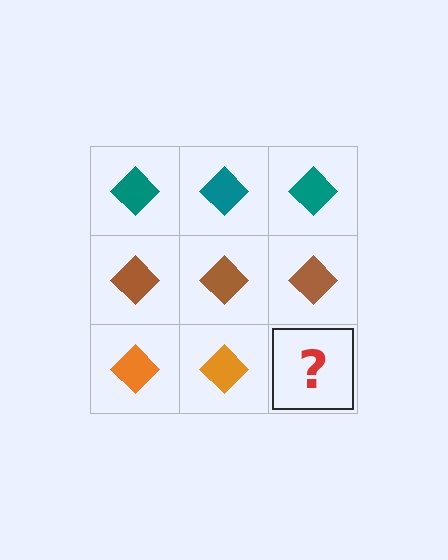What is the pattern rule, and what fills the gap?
The rule is that each row has a consistent color. The gap should be filled with an orange diamond.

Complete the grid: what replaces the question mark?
The question mark should be replaced with an orange diamond.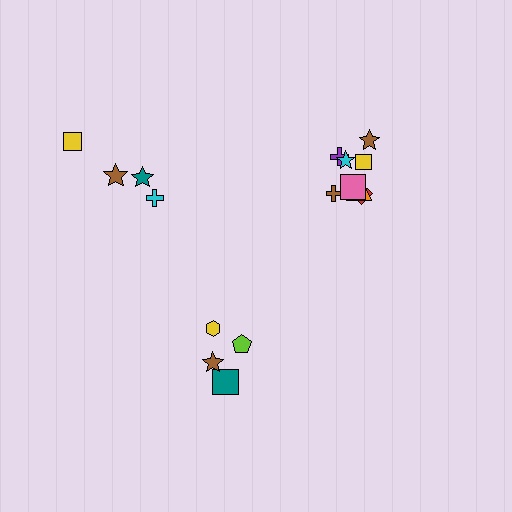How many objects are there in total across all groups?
There are 16 objects.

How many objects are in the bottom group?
There are 4 objects.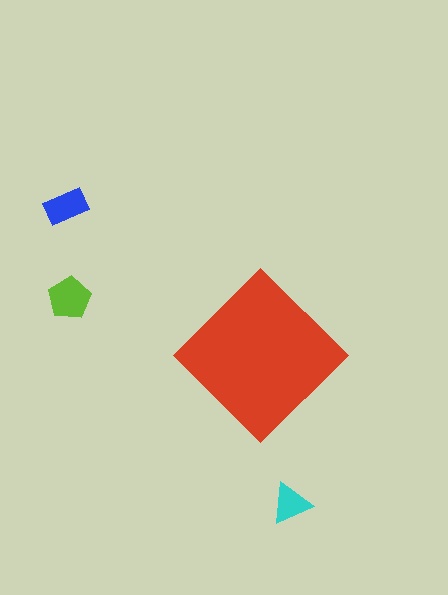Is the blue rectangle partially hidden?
No, the blue rectangle is fully visible.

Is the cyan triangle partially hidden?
No, the cyan triangle is fully visible.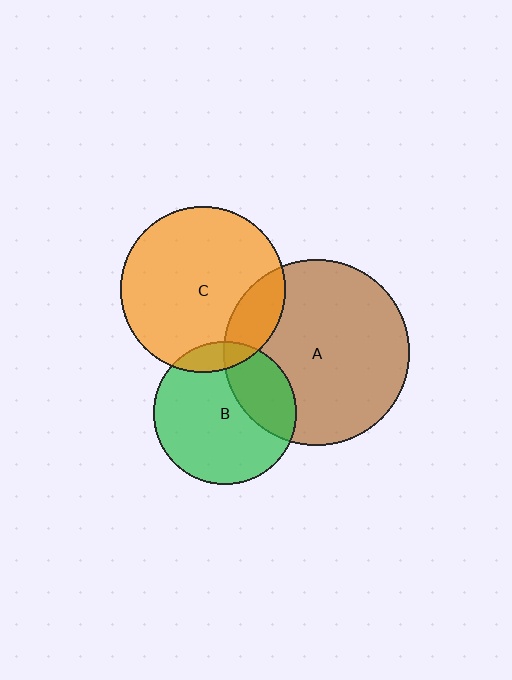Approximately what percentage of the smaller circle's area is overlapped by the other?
Approximately 10%.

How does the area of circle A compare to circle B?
Approximately 1.7 times.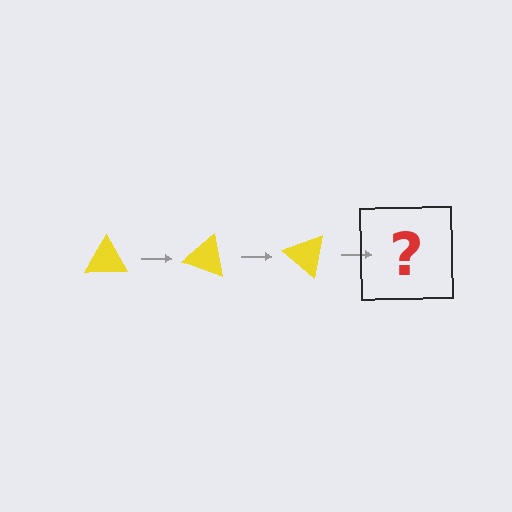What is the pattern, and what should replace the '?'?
The pattern is that the triangle rotates 20 degrees each step. The '?' should be a yellow triangle rotated 60 degrees.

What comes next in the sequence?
The next element should be a yellow triangle rotated 60 degrees.